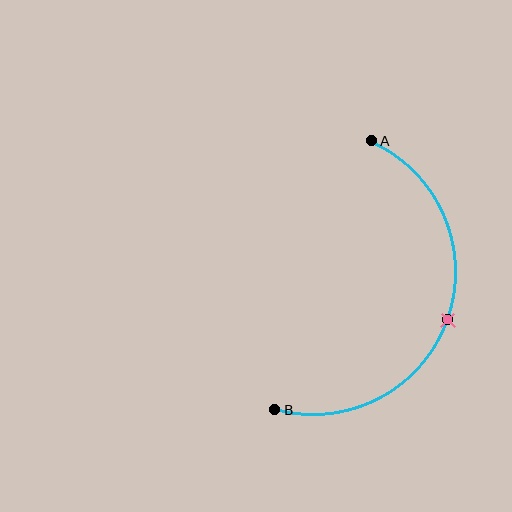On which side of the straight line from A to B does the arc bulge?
The arc bulges to the right of the straight line connecting A and B.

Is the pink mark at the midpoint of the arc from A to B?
Yes. The pink mark lies on the arc at equal arc-length from both A and B — it is the arc midpoint.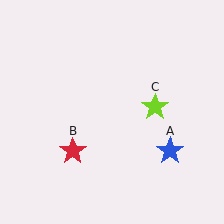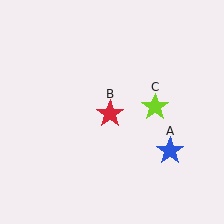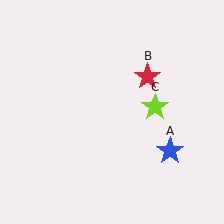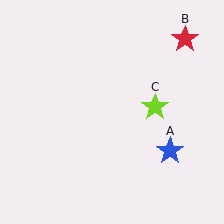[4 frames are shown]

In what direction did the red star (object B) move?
The red star (object B) moved up and to the right.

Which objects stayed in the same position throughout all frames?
Blue star (object A) and lime star (object C) remained stationary.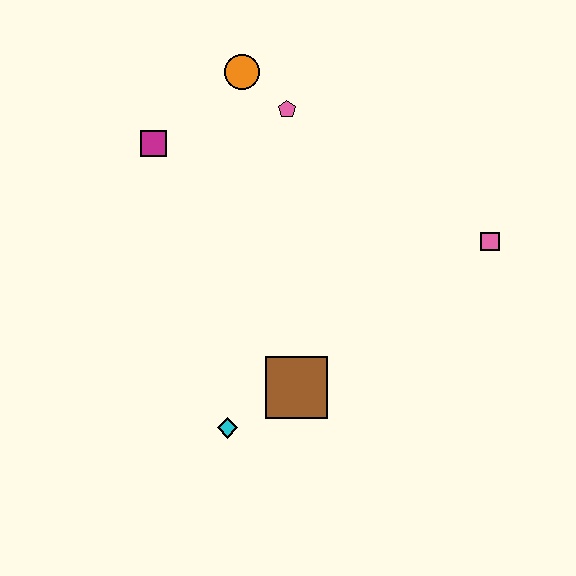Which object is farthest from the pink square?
The magenta square is farthest from the pink square.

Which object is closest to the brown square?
The cyan diamond is closest to the brown square.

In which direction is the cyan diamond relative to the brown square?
The cyan diamond is to the left of the brown square.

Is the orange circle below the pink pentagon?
No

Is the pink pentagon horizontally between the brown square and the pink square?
No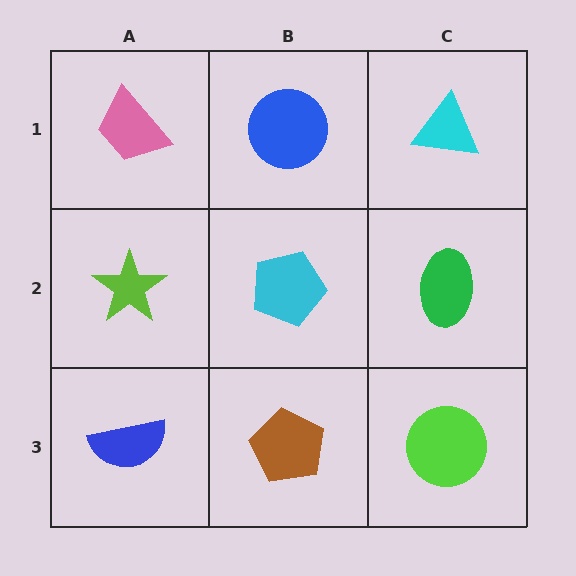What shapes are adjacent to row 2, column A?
A pink trapezoid (row 1, column A), a blue semicircle (row 3, column A), a cyan pentagon (row 2, column B).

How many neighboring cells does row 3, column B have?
3.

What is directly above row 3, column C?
A green ellipse.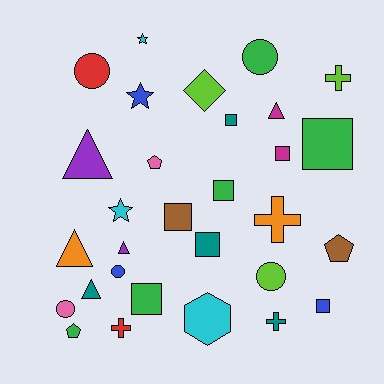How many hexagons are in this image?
There is 1 hexagon.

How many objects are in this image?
There are 30 objects.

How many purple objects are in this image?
There are 2 purple objects.